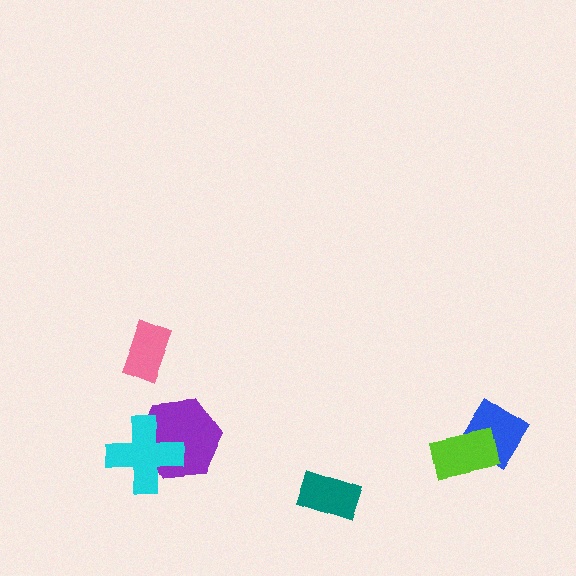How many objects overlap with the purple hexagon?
1 object overlaps with the purple hexagon.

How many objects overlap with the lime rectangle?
1 object overlaps with the lime rectangle.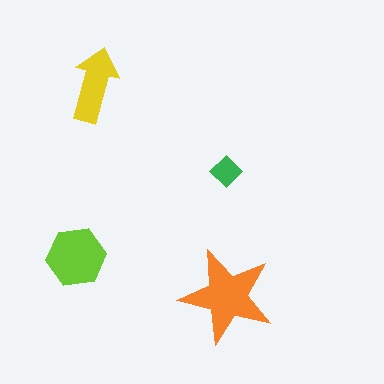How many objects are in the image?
There are 4 objects in the image.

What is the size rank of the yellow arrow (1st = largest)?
3rd.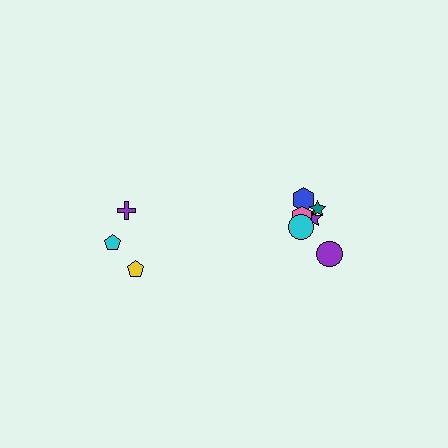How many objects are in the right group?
There are 6 objects.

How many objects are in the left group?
There are 3 objects.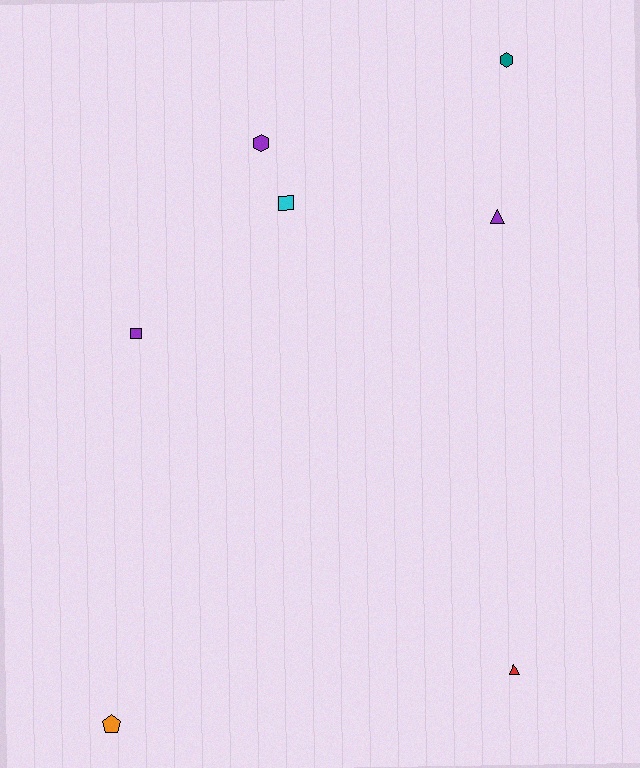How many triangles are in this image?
There are 2 triangles.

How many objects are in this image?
There are 7 objects.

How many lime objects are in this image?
There are no lime objects.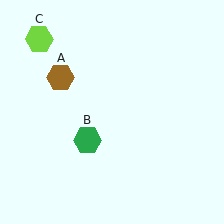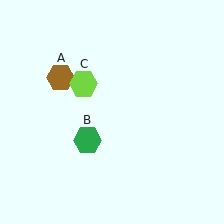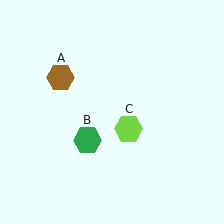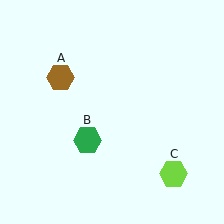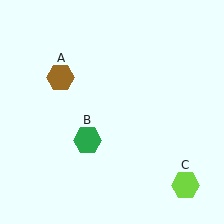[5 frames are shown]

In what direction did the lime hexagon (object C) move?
The lime hexagon (object C) moved down and to the right.